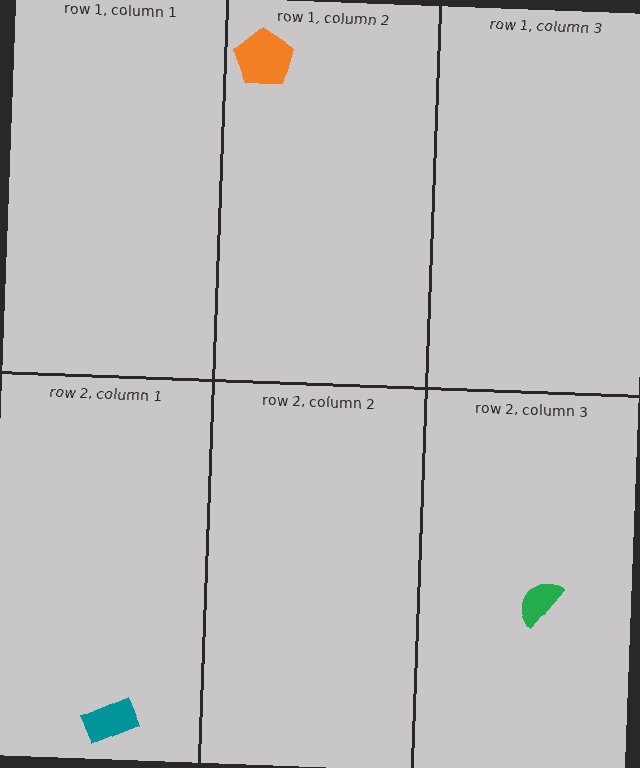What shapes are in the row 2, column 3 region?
The green semicircle.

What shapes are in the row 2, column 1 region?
The teal rectangle.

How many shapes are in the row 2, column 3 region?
1.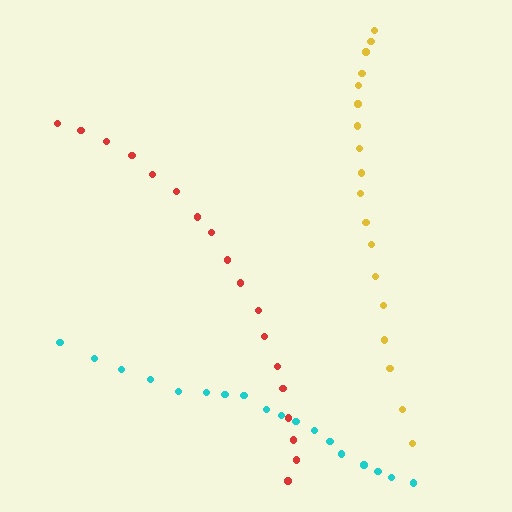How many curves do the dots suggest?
There are 3 distinct paths.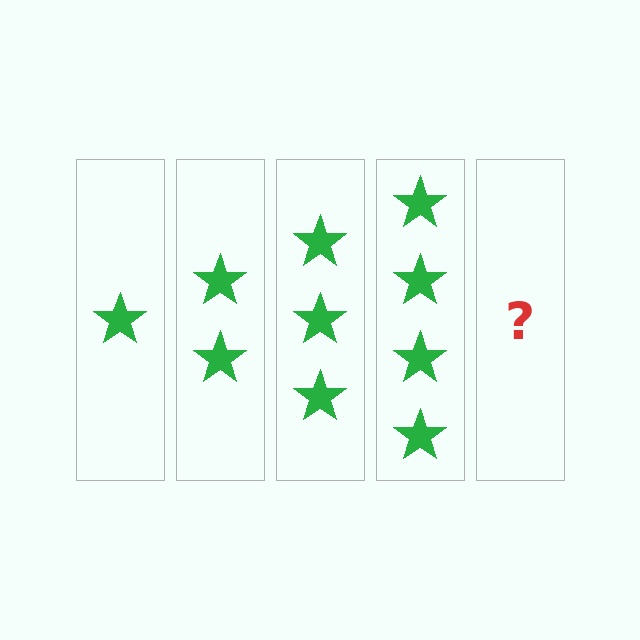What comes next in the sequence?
The next element should be 5 stars.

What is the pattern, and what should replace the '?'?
The pattern is that each step adds one more star. The '?' should be 5 stars.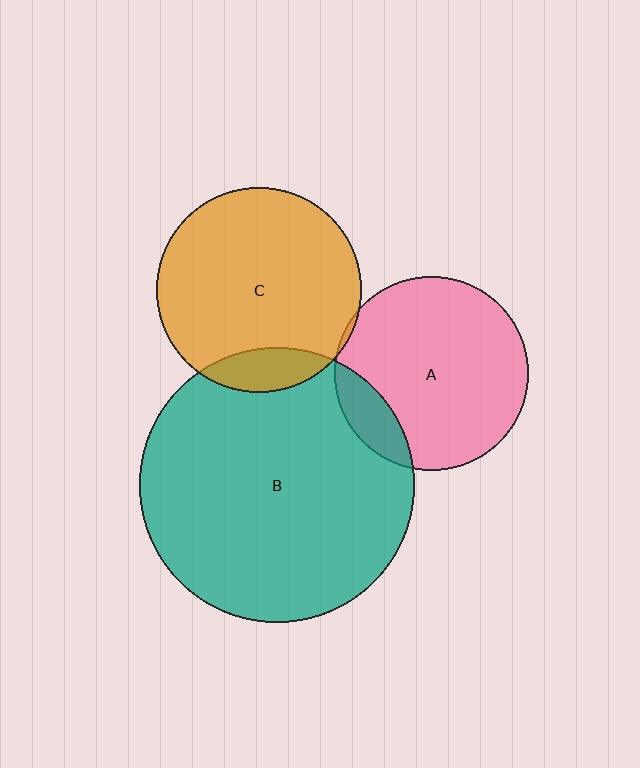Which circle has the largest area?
Circle B (teal).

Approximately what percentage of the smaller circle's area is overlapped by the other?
Approximately 5%.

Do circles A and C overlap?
Yes.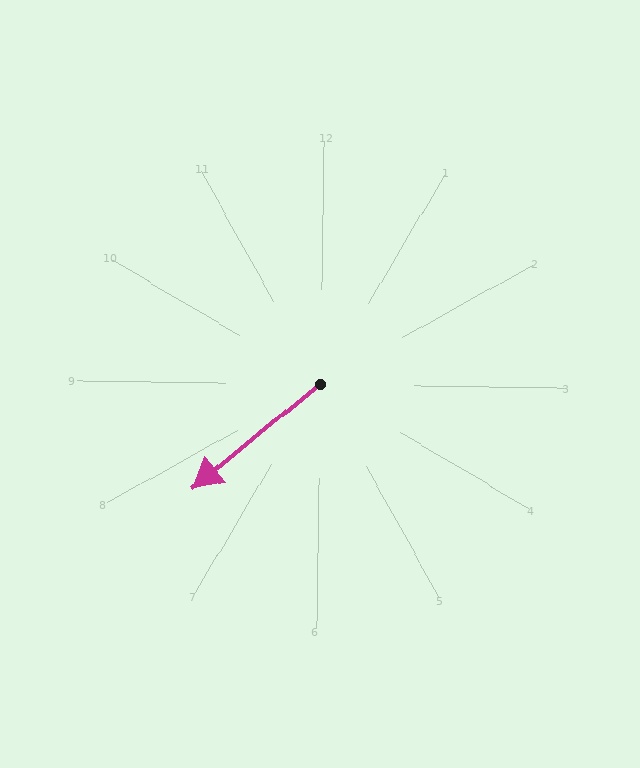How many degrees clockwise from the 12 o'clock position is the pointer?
Approximately 230 degrees.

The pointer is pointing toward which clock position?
Roughly 8 o'clock.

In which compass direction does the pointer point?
Southwest.